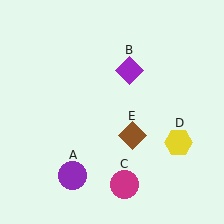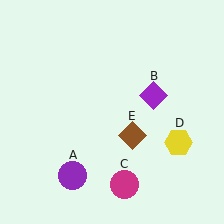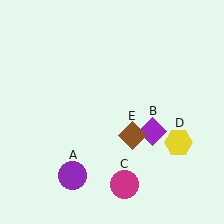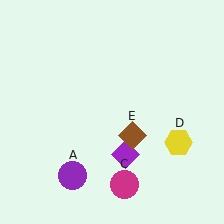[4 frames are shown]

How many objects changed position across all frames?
1 object changed position: purple diamond (object B).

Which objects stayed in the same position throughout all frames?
Purple circle (object A) and magenta circle (object C) and yellow hexagon (object D) and brown diamond (object E) remained stationary.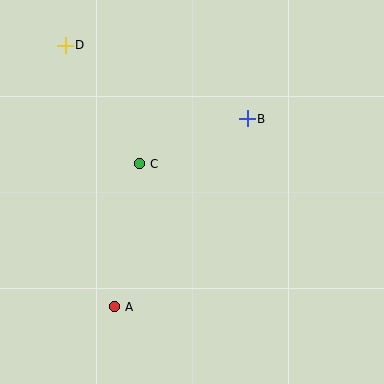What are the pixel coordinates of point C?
Point C is at (140, 164).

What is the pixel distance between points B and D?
The distance between B and D is 196 pixels.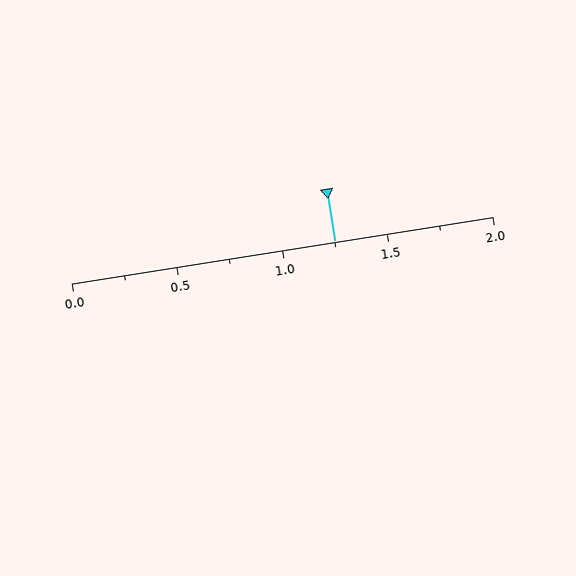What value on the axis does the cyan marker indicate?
The marker indicates approximately 1.25.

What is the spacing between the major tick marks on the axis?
The major ticks are spaced 0.5 apart.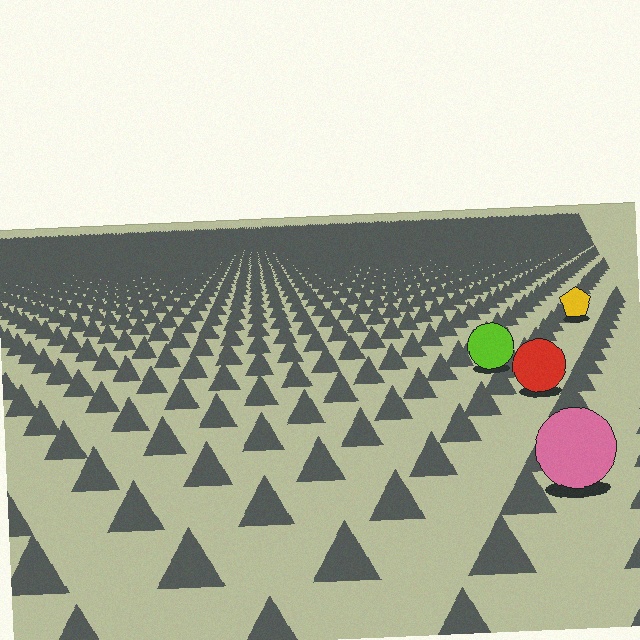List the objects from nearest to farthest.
From nearest to farthest: the pink circle, the red circle, the lime circle, the yellow pentagon.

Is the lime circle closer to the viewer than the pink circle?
No. The pink circle is closer — you can tell from the texture gradient: the ground texture is coarser near it.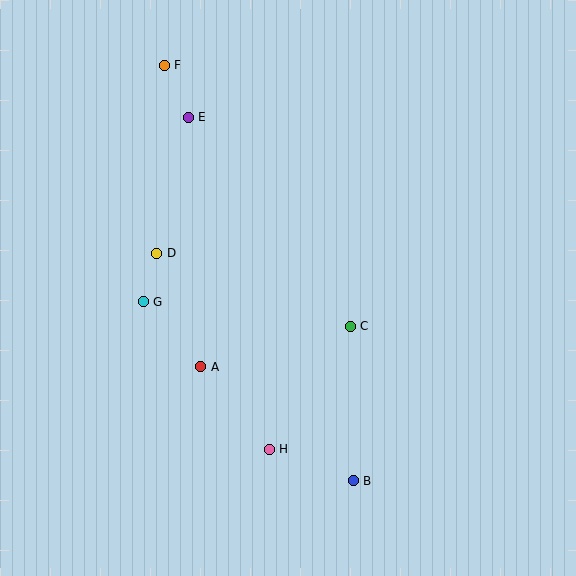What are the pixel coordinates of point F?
Point F is at (164, 65).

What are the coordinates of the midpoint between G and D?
The midpoint between G and D is at (150, 277).